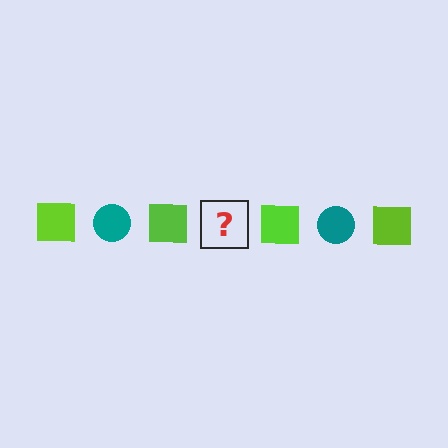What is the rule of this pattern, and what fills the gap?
The rule is that the pattern alternates between lime square and teal circle. The gap should be filled with a teal circle.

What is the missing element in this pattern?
The missing element is a teal circle.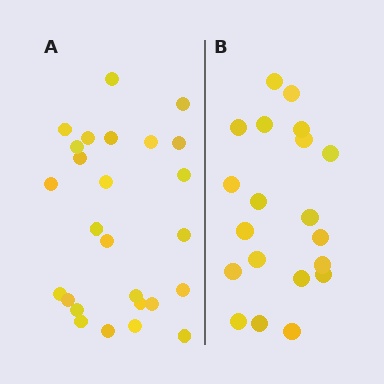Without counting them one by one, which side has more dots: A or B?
Region A (the left region) has more dots.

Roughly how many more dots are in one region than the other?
Region A has about 6 more dots than region B.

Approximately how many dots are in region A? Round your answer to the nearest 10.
About 30 dots. (The exact count is 26, which rounds to 30.)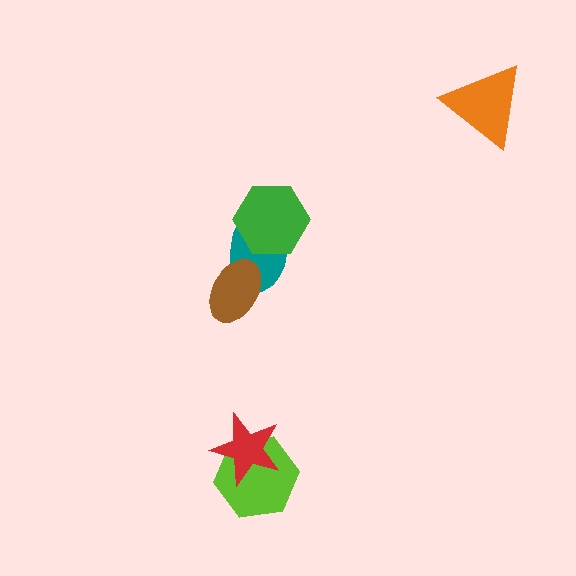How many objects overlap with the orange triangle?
0 objects overlap with the orange triangle.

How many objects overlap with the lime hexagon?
1 object overlaps with the lime hexagon.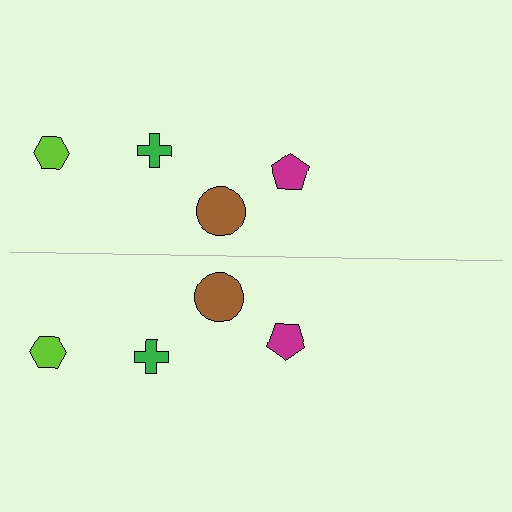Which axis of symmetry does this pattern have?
The pattern has a horizontal axis of symmetry running through the center of the image.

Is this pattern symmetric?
Yes, this pattern has bilateral (reflection) symmetry.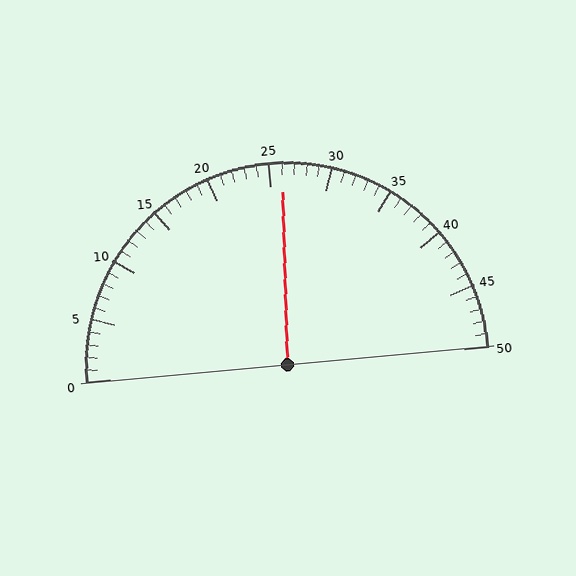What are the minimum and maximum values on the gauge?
The gauge ranges from 0 to 50.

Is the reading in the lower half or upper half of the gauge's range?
The reading is in the upper half of the range (0 to 50).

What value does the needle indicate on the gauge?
The needle indicates approximately 26.